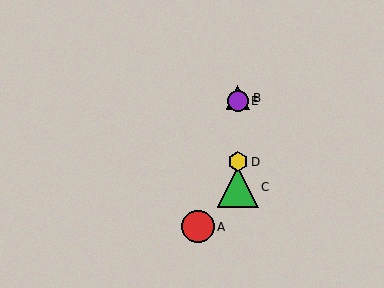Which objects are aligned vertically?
Objects B, C, D, E are aligned vertically.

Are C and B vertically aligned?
Yes, both are at x≈238.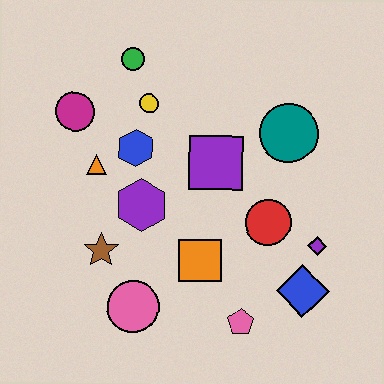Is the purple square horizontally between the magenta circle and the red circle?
Yes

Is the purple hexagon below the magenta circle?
Yes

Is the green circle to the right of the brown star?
Yes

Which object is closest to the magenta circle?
The orange triangle is closest to the magenta circle.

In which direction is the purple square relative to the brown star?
The purple square is to the right of the brown star.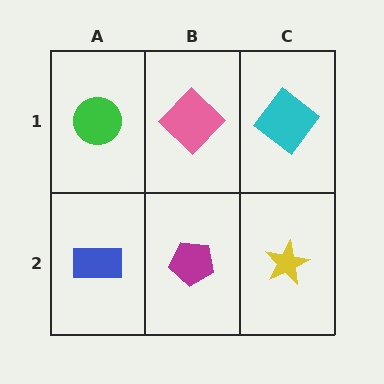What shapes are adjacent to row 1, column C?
A yellow star (row 2, column C), a pink diamond (row 1, column B).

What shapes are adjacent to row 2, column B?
A pink diamond (row 1, column B), a blue rectangle (row 2, column A), a yellow star (row 2, column C).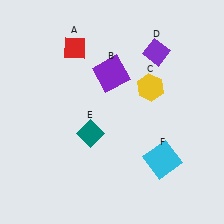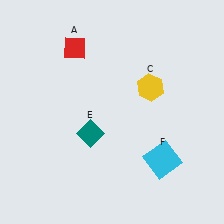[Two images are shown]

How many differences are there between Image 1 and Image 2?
There are 2 differences between the two images.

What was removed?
The purple square (B), the purple diamond (D) were removed in Image 2.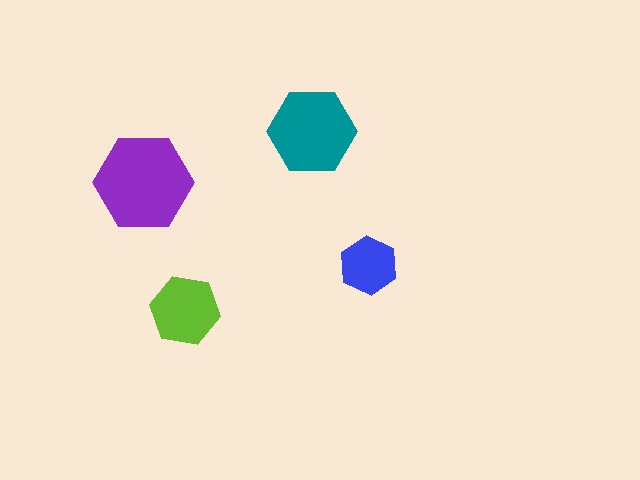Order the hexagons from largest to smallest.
the purple one, the teal one, the lime one, the blue one.